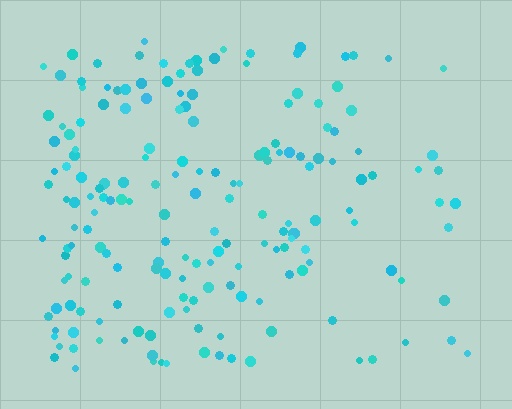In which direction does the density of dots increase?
From right to left, with the left side densest.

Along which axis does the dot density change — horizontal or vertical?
Horizontal.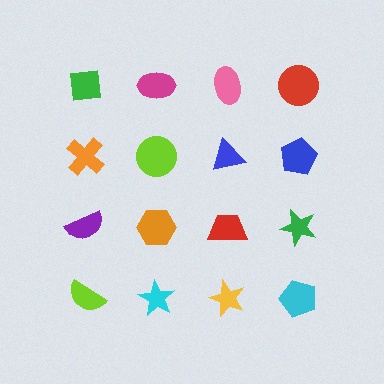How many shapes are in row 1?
4 shapes.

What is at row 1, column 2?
A magenta ellipse.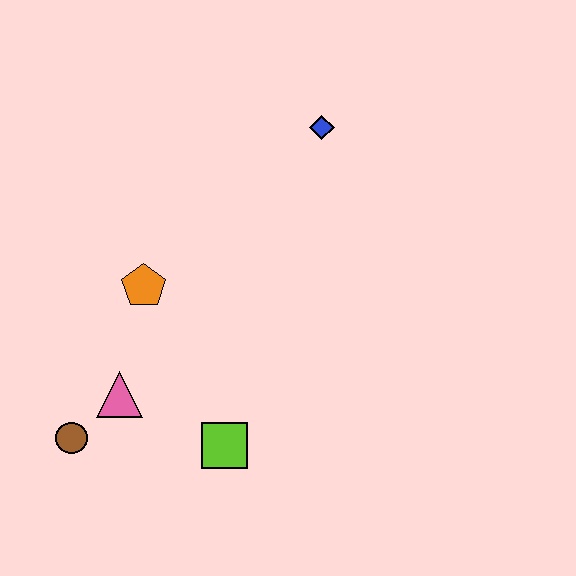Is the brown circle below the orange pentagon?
Yes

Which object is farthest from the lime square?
The blue diamond is farthest from the lime square.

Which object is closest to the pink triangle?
The brown circle is closest to the pink triangle.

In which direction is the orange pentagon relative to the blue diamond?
The orange pentagon is to the left of the blue diamond.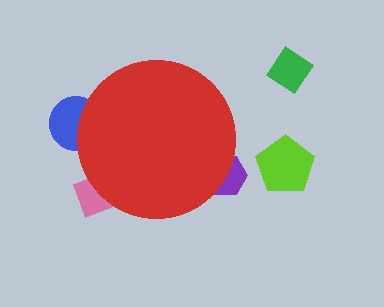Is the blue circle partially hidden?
Yes, the blue circle is partially hidden behind the red circle.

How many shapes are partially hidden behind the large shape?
3 shapes are partially hidden.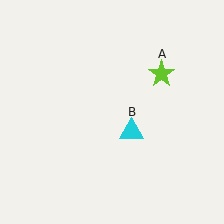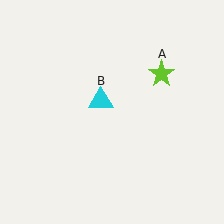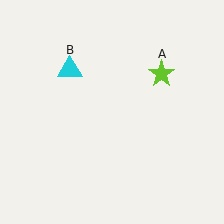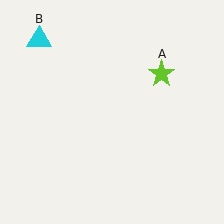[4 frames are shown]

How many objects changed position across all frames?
1 object changed position: cyan triangle (object B).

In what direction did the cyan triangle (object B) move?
The cyan triangle (object B) moved up and to the left.